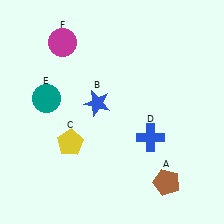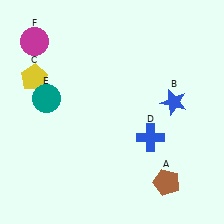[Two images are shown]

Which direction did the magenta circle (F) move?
The magenta circle (F) moved left.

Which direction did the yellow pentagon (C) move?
The yellow pentagon (C) moved up.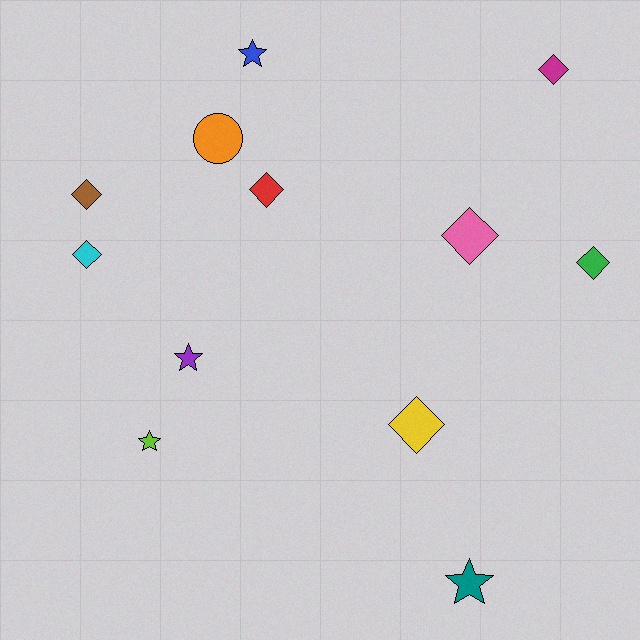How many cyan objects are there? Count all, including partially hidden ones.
There is 1 cyan object.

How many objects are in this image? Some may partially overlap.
There are 12 objects.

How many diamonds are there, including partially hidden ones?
There are 7 diamonds.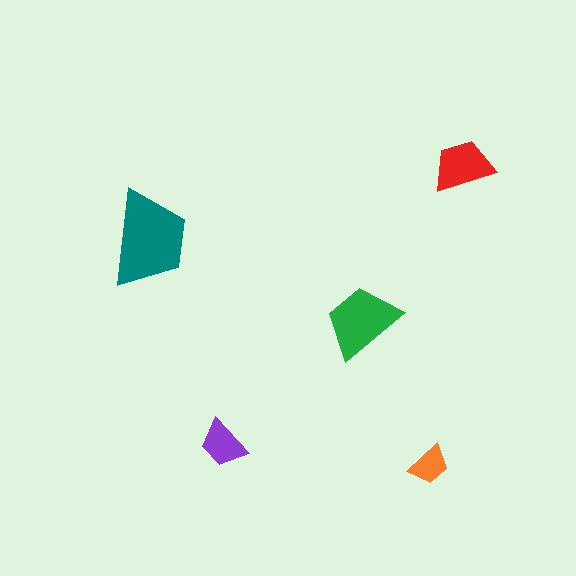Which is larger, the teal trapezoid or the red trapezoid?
The teal one.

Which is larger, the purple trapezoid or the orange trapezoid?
The purple one.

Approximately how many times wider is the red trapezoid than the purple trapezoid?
About 1.5 times wider.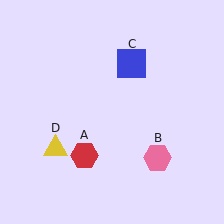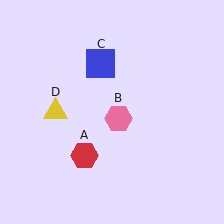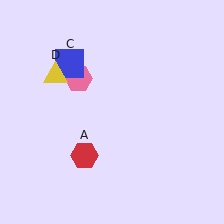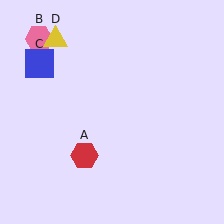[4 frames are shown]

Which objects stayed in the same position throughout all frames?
Red hexagon (object A) remained stationary.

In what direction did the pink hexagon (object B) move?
The pink hexagon (object B) moved up and to the left.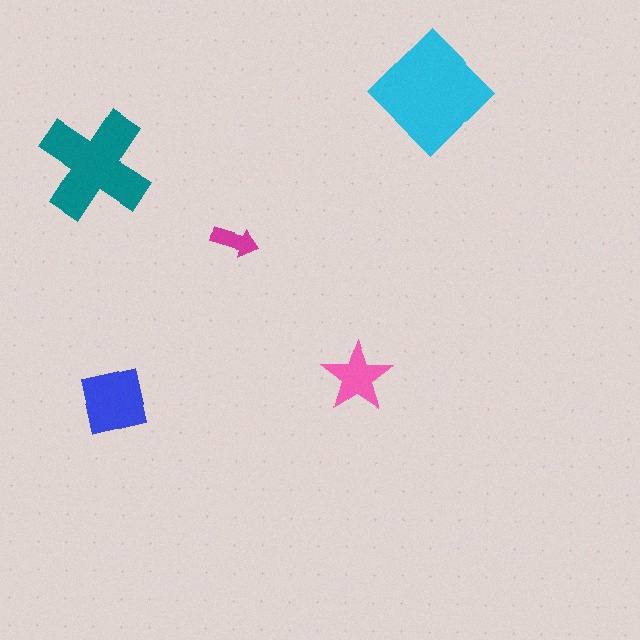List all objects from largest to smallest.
The cyan diamond, the teal cross, the blue square, the pink star, the magenta arrow.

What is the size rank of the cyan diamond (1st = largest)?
1st.